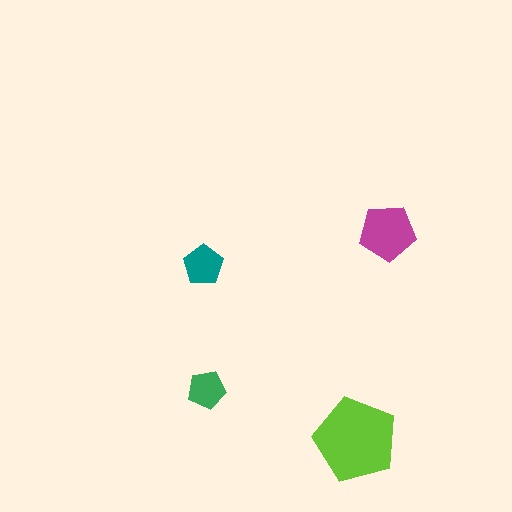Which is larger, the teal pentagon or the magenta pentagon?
The magenta one.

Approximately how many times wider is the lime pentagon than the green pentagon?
About 2 times wider.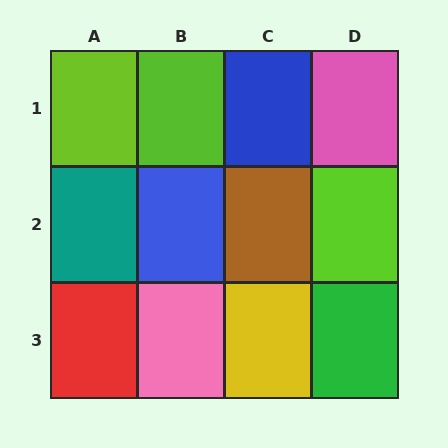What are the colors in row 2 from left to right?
Teal, blue, brown, lime.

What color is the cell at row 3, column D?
Green.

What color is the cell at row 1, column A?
Lime.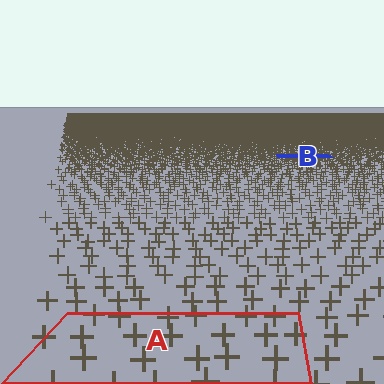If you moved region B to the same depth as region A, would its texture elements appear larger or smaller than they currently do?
They would appear larger. At a closer depth, the same texture elements are projected at a bigger on-screen size.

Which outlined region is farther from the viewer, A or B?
Region B is farther from the viewer — the texture elements inside it appear smaller and more densely packed.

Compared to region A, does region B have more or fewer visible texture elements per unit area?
Region B has more texture elements per unit area — they are packed more densely because it is farther away.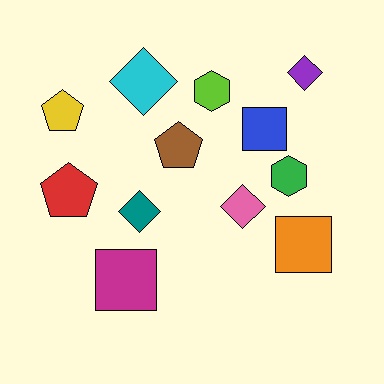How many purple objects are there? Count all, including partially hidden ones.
There is 1 purple object.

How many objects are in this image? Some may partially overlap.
There are 12 objects.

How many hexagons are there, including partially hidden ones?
There are 2 hexagons.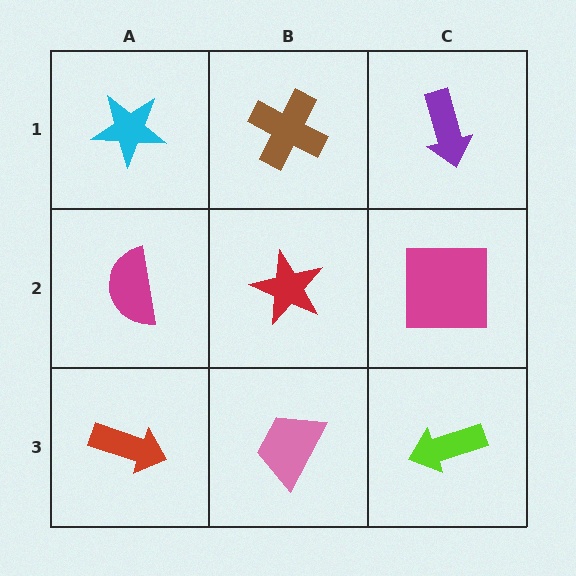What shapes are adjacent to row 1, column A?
A magenta semicircle (row 2, column A), a brown cross (row 1, column B).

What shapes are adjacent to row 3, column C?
A magenta square (row 2, column C), a pink trapezoid (row 3, column B).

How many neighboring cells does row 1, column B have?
3.